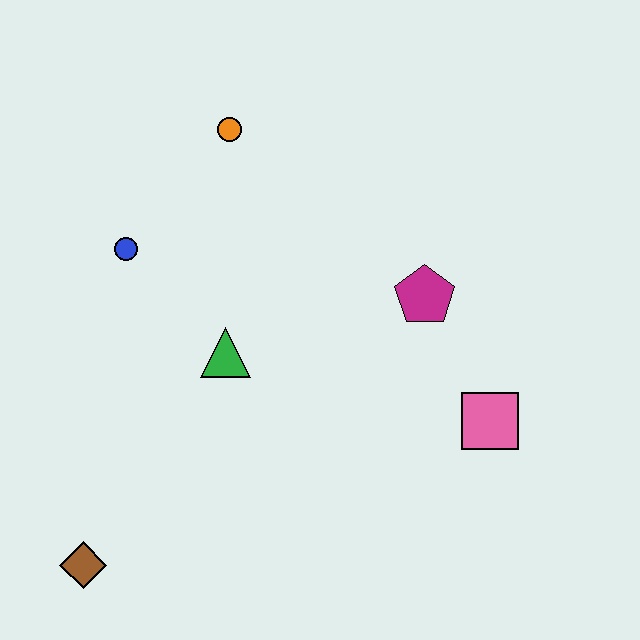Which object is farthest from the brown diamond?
The orange circle is farthest from the brown diamond.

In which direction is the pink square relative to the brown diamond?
The pink square is to the right of the brown diamond.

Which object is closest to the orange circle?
The blue circle is closest to the orange circle.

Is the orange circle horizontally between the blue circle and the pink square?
Yes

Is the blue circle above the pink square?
Yes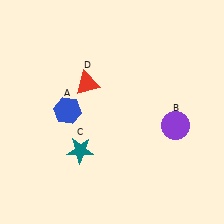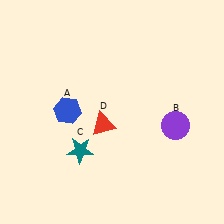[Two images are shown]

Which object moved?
The red triangle (D) moved down.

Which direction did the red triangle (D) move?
The red triangle (D) moved down.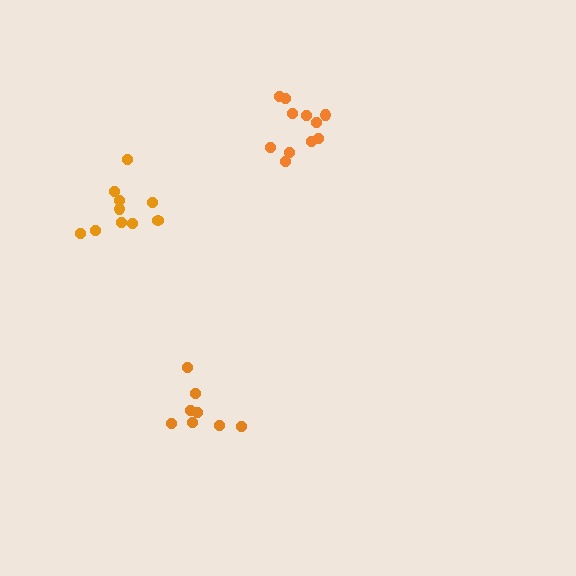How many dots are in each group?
Group 1: 9 dots, Group 2: 11 dots, Group 3: 10 dots (30 total).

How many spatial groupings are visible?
There are 3 spatial groupings.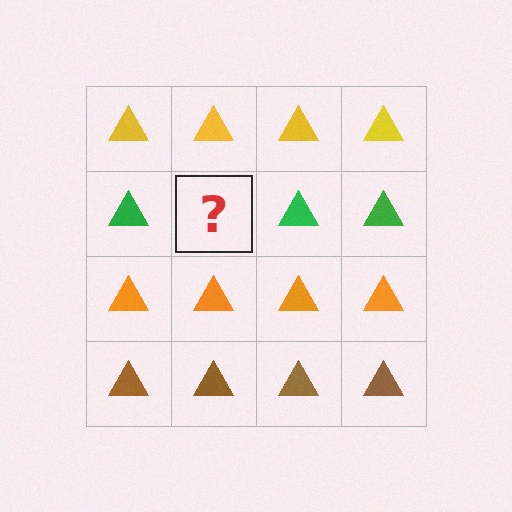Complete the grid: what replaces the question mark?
The question mark should be replaced with a green triangle.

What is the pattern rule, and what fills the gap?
The rule is that each row has a consistent color. The gap should be filled with a green triangle.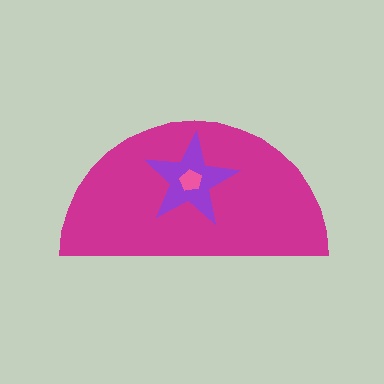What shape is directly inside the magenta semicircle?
The purple star.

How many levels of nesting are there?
3.